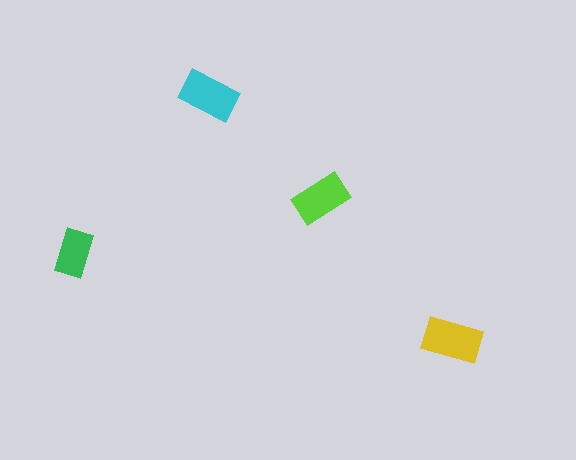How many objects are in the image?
There are 4 objects in the image.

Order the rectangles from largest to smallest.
the yellow one, the cyan one, the lime one, the green one.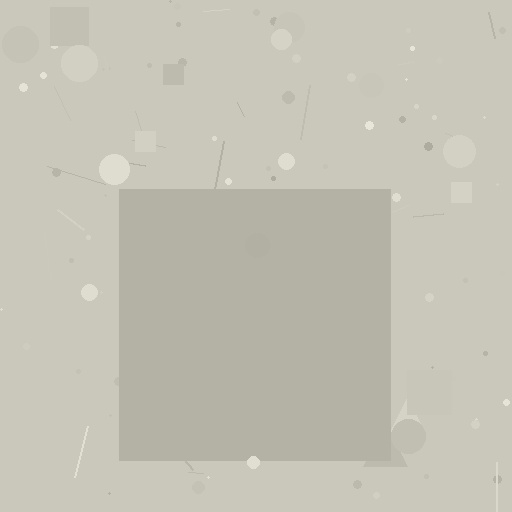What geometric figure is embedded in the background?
A square is embedded in the background.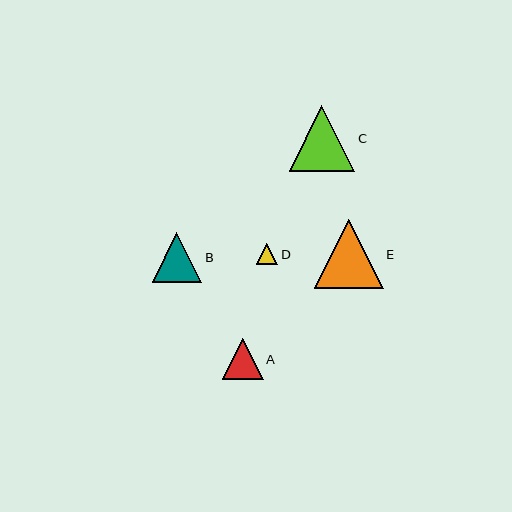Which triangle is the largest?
Triangle E is the largest with a size of approximately 69 pixels.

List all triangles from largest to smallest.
From largest to smallest: E, C, B, A, D.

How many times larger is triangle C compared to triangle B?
Triangle C is approximately 1.3 times the size of triangle B.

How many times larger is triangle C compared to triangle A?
Triangle C is approximately 1.6 times the size of triangle A.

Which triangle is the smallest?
Triangle D is the smallest with a size of approximately 21 pixels.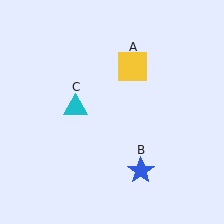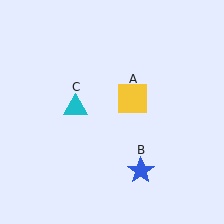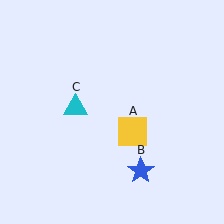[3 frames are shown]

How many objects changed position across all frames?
1 object changed position: yellow square (object A).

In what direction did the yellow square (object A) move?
The yellow square (object A) moved down.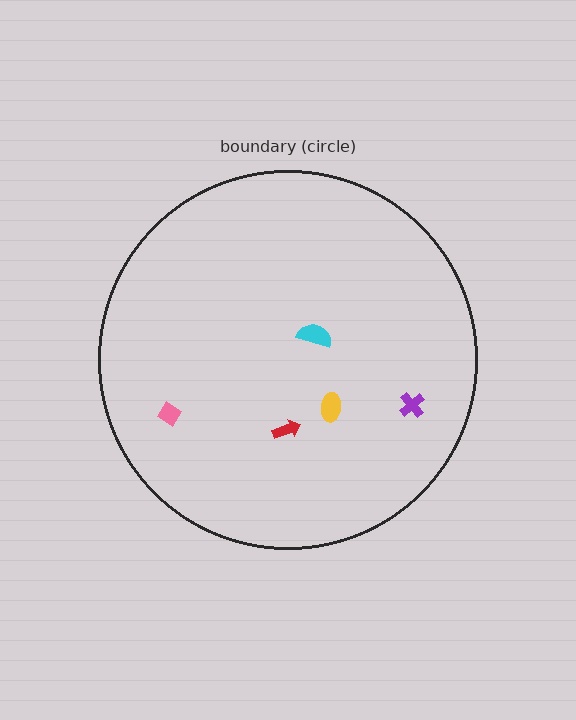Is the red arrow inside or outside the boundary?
Inside.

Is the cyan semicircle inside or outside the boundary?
Inside.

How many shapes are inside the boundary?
5 inside, 0 outside.